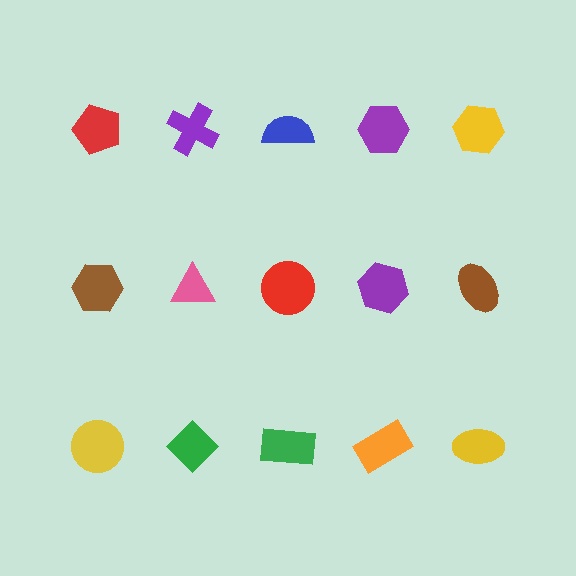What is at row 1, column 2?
A purple cross.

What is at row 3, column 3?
A green rectangle.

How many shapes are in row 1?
5 shapes.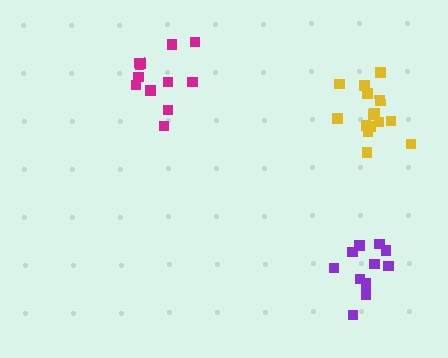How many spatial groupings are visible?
There are 3 spatial groupings.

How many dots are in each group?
Group 1: 15 dots, Group 2: 11 dots, Group 3: 11 dots (37 total).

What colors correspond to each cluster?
The clusters are colored: yellow, purple, magenta.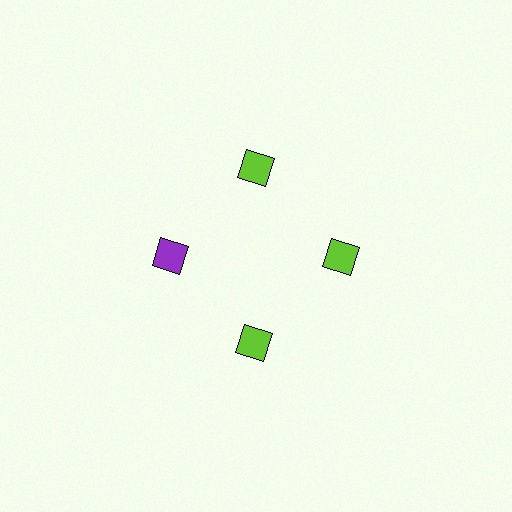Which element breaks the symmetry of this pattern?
The purple diamond at roughly the 9 o'clock position breaks the symmetry. All other shapes are lime diamonds.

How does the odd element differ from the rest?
It has a different color: purple instead of lime.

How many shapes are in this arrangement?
There are 4 shapes arranged in a ring pattern.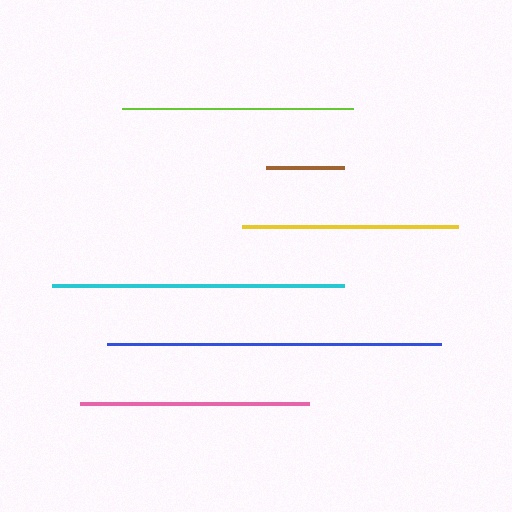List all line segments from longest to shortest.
From longest to shortest: blue, cyan, lime, pink, yellow, brown.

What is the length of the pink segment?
The pink segment is approximately 229 pixels long.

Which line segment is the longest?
The blue line is the longest at approximately 335 pixels.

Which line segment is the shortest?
The brown line is the shortest at approximately 77 pixels.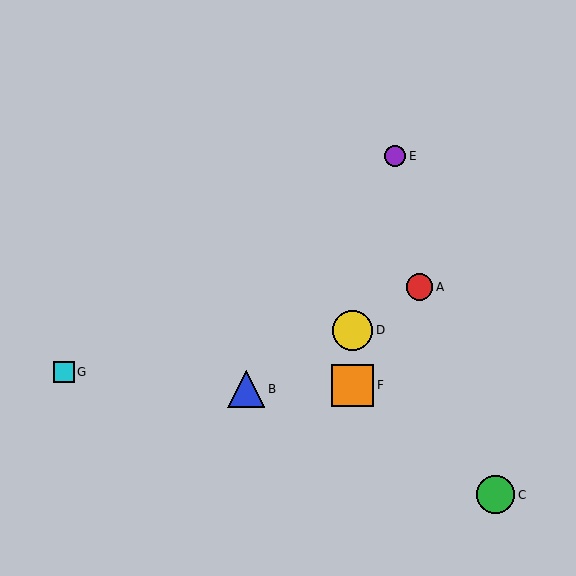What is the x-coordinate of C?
Object C is at x≈496.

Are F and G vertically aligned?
No, F is at x≈353 and G is at x≈64.